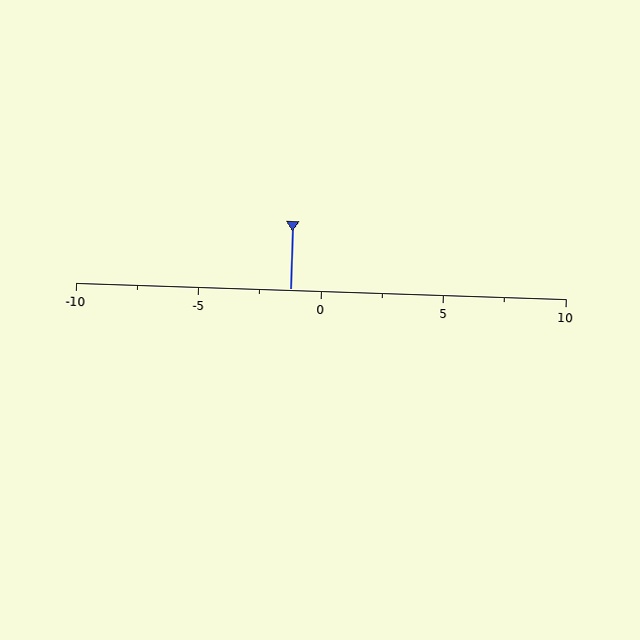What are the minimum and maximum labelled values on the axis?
The axis runs from -10 to 10.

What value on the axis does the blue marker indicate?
The marker indicates approximately -1.2.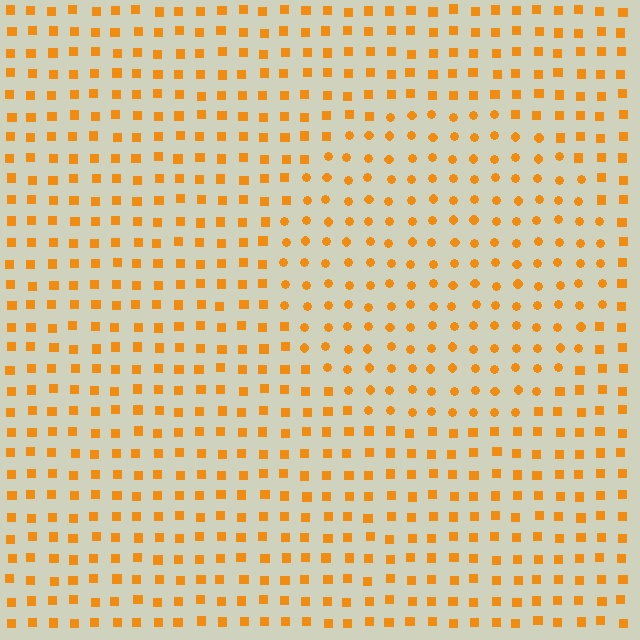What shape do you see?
I see a circle.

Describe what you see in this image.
The image is filled with small orange elements arranged in a uniform grid. A circle-shaped region contains circles, while the surrounding area contains squares. The boundary is defined purely by the change in element shape.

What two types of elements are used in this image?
The image uses circles inside the circle region and squares outside it.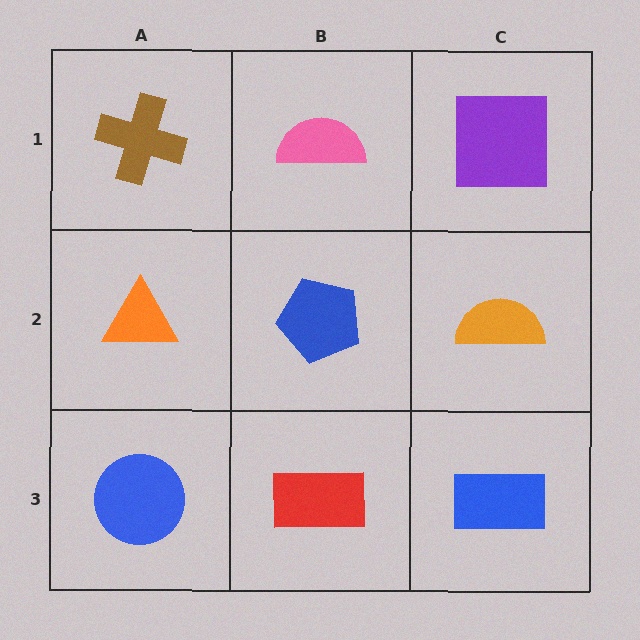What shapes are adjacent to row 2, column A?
A brown cross (row 1, column A), a blue circle (row 3, column A), a blue pentagon (row 2, column B).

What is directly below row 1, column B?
A blue pentagon.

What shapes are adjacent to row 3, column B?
A blue pentagon (row 2, column B), a blue circle (row 3, column A), a blue rectangle (row 3, column C).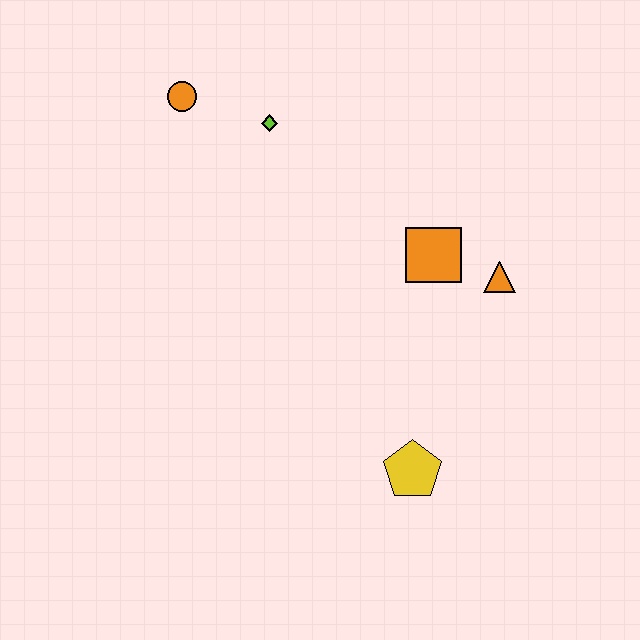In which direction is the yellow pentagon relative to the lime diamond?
The yellow pentagon is below the lime diamond.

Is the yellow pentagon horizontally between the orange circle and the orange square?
Yes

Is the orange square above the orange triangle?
Yes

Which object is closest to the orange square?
The orange triangle is closest to the orange square.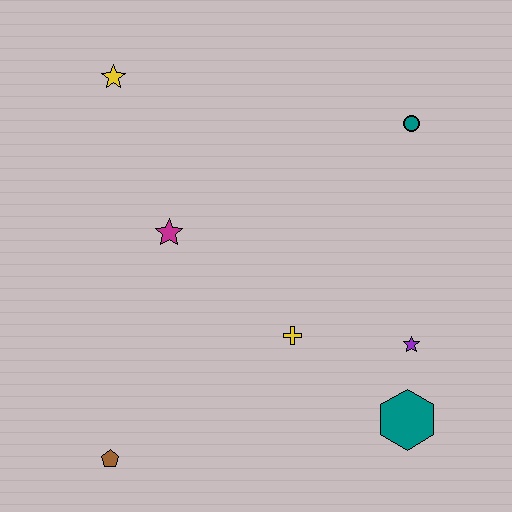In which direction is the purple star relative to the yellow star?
The purple star is to the right of the yellow star.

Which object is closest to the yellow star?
The magenta star is closest to the yellow star.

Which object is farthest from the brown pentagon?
The teal circle is farthest from the brown pentagon.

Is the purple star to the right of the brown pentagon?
Yes